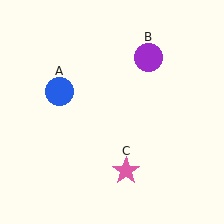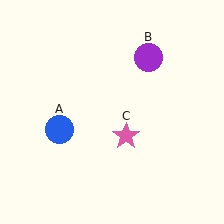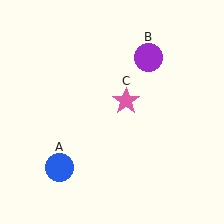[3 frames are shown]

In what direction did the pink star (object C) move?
The pink star (object C) moved up.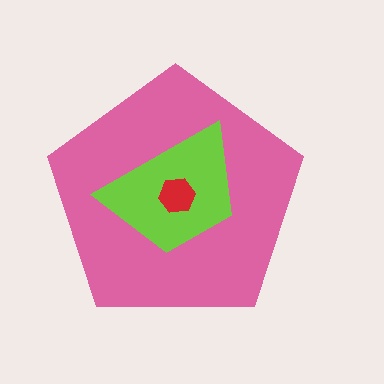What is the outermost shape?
The pink pentagon.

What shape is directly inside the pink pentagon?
The lime trapezoid.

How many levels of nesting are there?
3.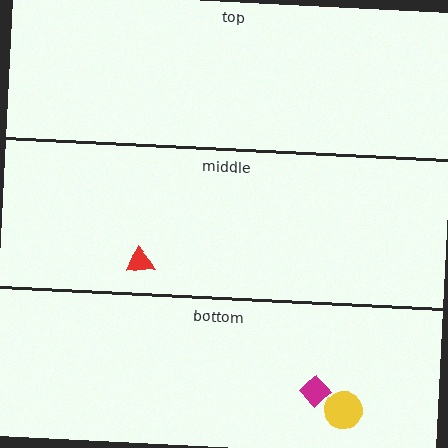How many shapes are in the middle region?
1.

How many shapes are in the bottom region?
2.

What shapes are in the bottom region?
The magenta diamond, the yellow circle.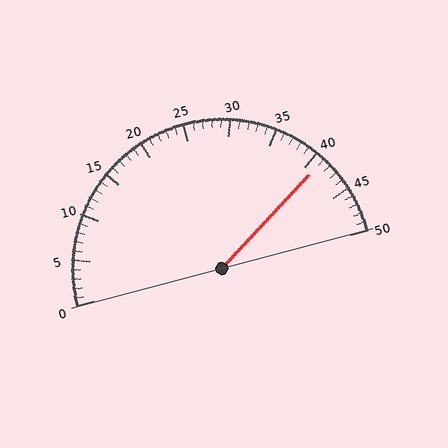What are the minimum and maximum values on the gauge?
The gauge ranges from 0 to 50.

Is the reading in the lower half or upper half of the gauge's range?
The reading is in the upper half of the range (0 to 50).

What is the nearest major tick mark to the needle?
The nearest major tick mark is 40.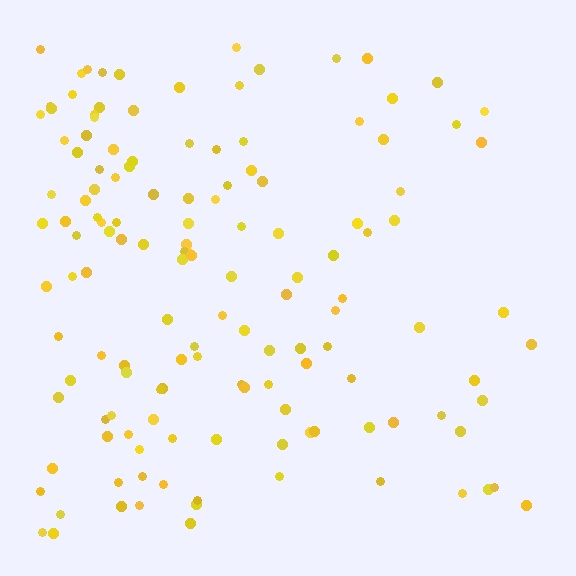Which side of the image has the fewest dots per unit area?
The right.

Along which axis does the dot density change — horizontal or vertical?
Horizontal.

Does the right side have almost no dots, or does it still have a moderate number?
Still a moderate number, just noticeably fewer than the left.